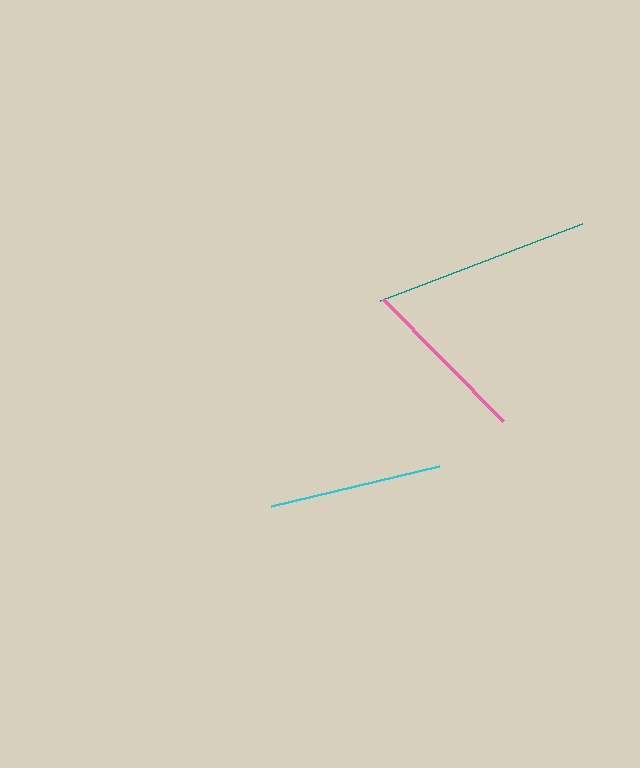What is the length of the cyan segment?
The cyan segment is approximately 173 pixels long.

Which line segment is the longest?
The teal line is the longest at approximately 216 pixels.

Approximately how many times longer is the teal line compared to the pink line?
The teal line is approximately 1.3 times the length of the pink line.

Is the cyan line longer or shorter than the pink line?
The cyan line is longer than the pink line.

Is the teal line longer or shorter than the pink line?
The teal line is longer than the pink line.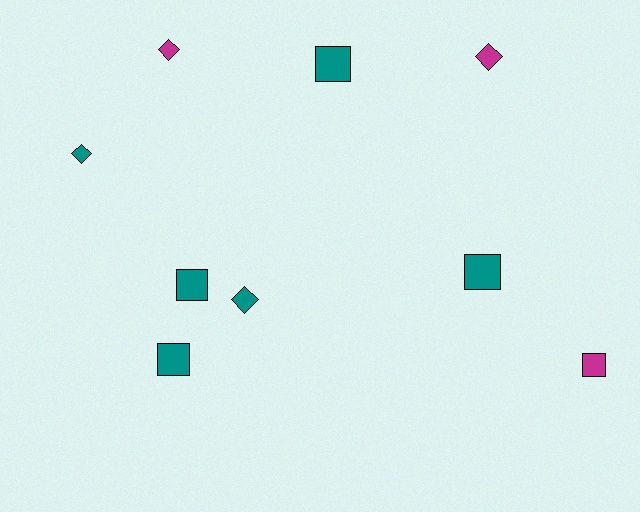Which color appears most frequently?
Teal, with 6 objects.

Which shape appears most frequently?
Square, with 5 objects.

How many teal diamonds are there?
There are 2 teal diamonds.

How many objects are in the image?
There are 9 objects.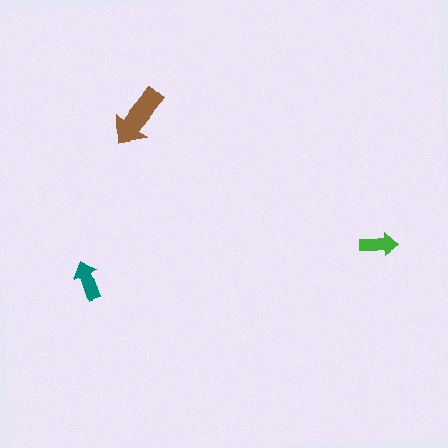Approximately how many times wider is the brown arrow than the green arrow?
About 1.5 times wider.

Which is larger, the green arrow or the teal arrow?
The teal one.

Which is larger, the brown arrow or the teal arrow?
The brown one.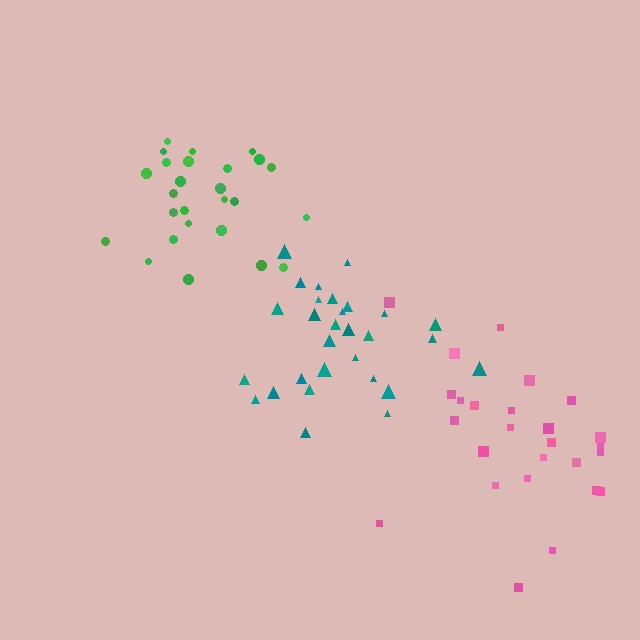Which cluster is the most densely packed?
Green.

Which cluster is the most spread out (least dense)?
Pink.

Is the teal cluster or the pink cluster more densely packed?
Teal.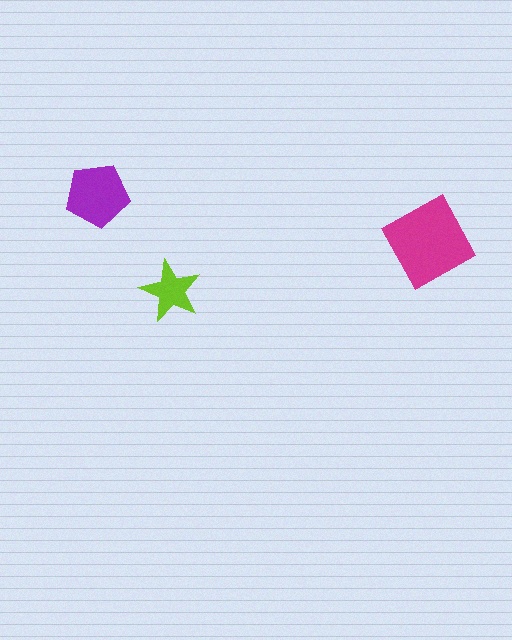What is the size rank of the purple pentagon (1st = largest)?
2nd.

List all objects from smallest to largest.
The lime star, the purple pentagon, the magenta square.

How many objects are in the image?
There are 3 objects in the image.